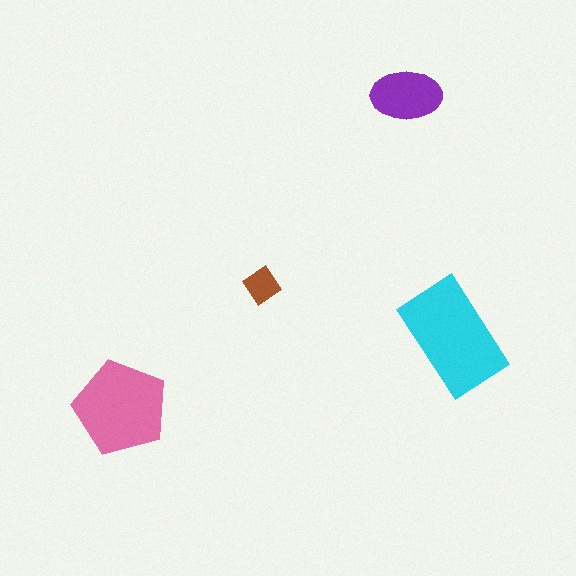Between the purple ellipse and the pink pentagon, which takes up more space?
The pink pentagon.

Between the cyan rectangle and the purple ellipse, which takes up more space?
The cyan rectangle.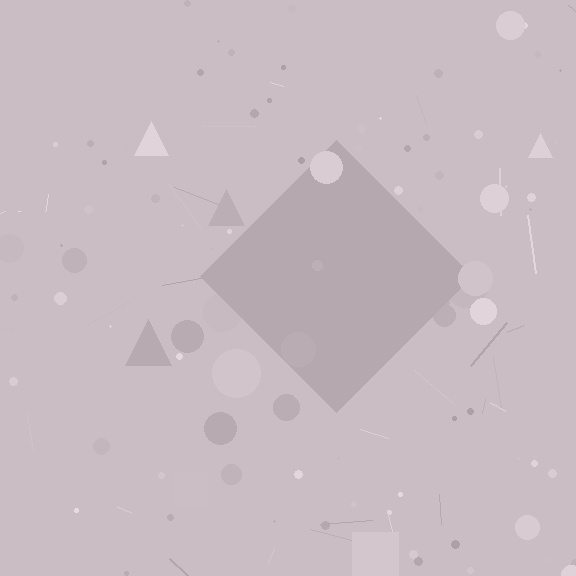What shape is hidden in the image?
A diamond is hidden in the image.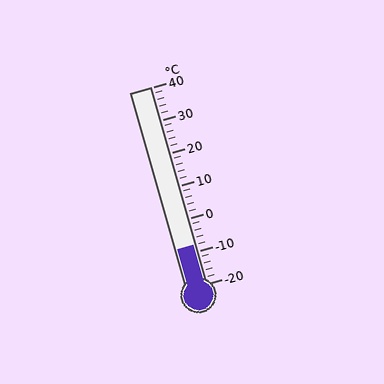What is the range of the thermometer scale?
The thermometer scale ranges from -20°C to 40°C.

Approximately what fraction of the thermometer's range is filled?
The thermometer is filled to approximately 20% of its range.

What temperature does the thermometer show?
The thermometer shows approximately -8°C.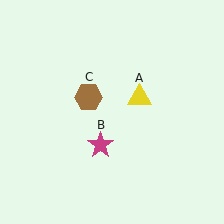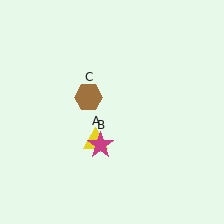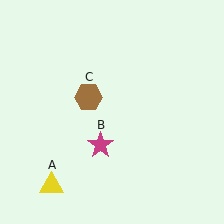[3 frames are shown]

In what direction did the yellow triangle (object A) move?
The yellow triangle (object A) moved down and to the left.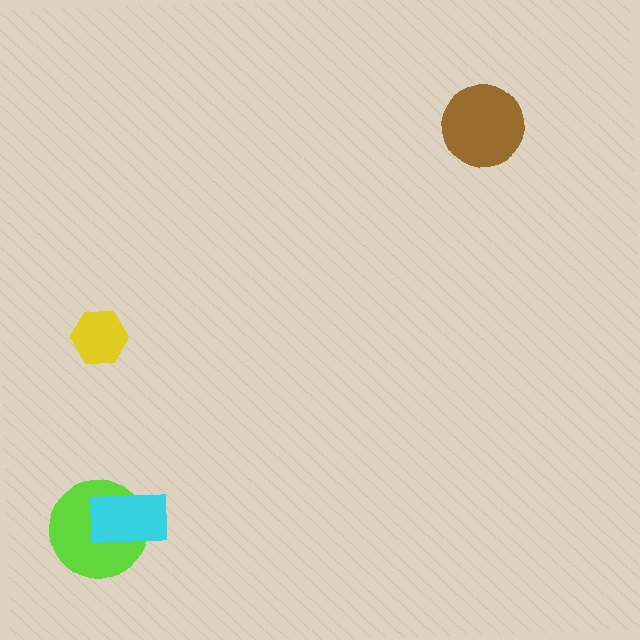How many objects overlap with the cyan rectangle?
1 object overlaps with the cyan rectangle.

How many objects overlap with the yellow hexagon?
0 objects overlap with the yellow hexagon.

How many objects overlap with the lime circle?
1 object overlaps with the lime circle.